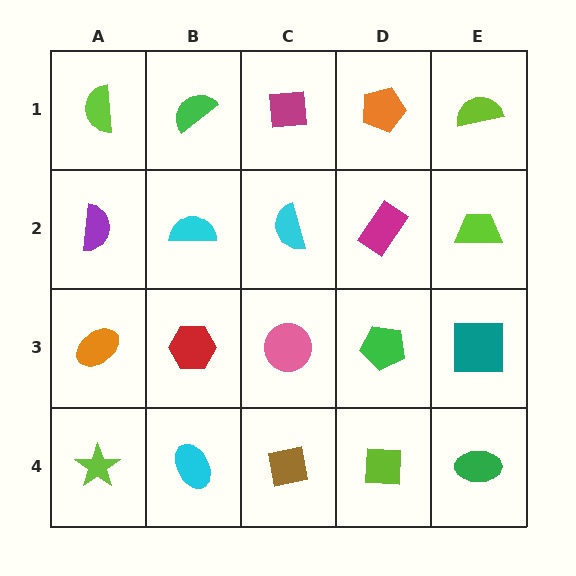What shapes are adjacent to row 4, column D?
A green pentagon (row 3, column D), a brown square (row 4, column C), a green ellipse (row 4, column E).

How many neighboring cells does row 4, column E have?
2.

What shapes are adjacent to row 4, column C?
A pink circle (row 3, column C), a cyan ellipse (row 4, column B), a lime square (row 4, column D).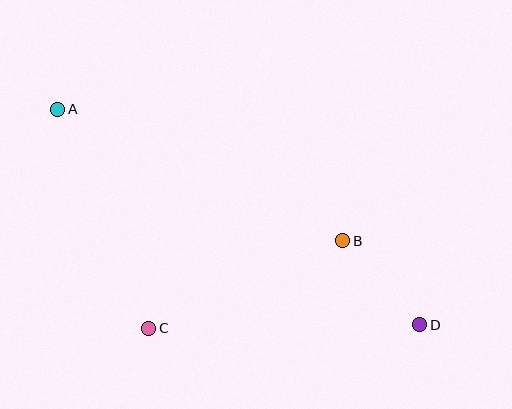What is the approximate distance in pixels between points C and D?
The distance between C and D is approximately 271 pixels.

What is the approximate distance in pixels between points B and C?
The distance between B and C is approximately 213 pixels.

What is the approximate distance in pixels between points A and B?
The distance between A and B is approximately 314 pixels.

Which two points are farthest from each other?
Points A and D are farthest from each other.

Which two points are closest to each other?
Points B and D are closest to each other.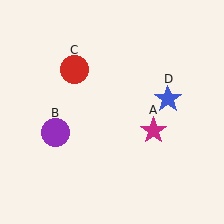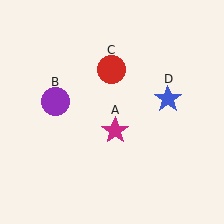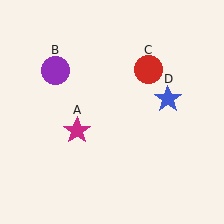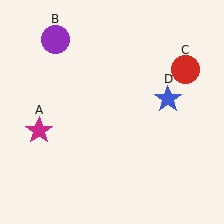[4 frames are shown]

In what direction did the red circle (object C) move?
The red circle (object C) moved right.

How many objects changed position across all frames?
3 objects changed position: magenta star (object A), purple circle (object B), red circle (object C).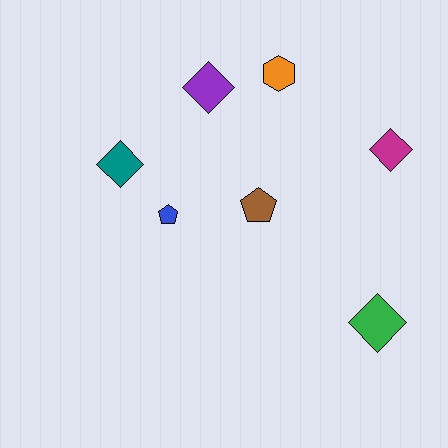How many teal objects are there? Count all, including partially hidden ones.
There is 1 teal object.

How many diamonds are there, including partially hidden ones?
There are 4 diamonds.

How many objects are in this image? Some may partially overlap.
There are 7 objects.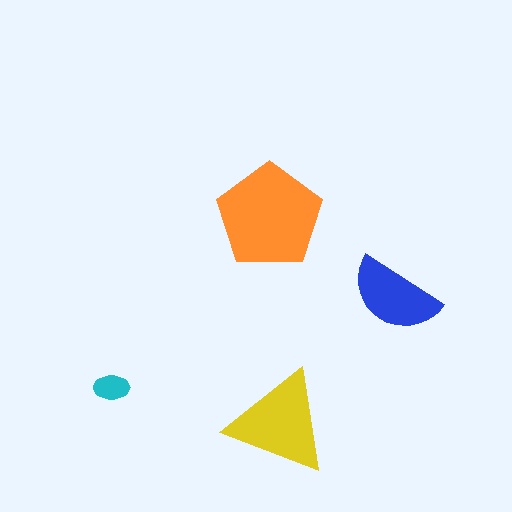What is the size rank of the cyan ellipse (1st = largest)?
4th.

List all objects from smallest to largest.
The cyan ellipse, the blue semicircle, the yellow triangle, the orange pentagon.